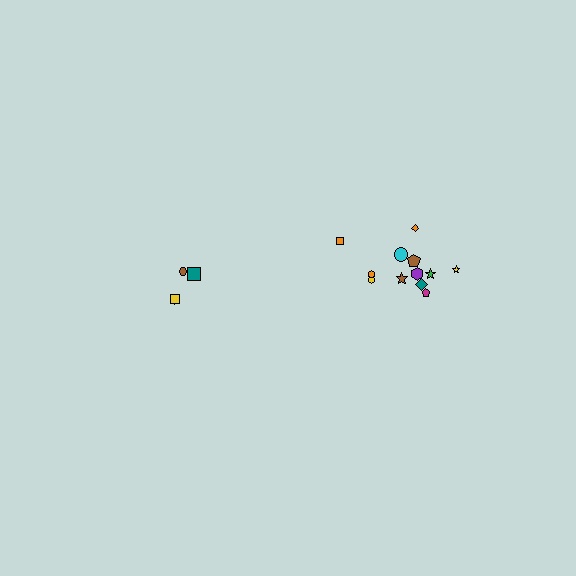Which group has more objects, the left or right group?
The right group.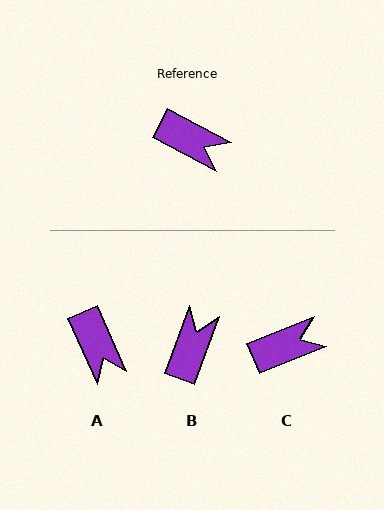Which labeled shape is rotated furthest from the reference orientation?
B, about 98 degrees away.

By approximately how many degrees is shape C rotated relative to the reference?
Approximately 50 degrees counter-clockwise.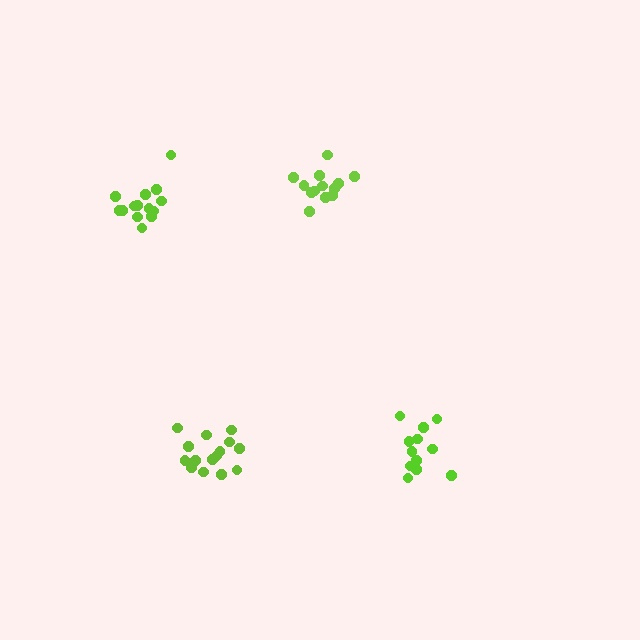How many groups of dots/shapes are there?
There are 4 groups.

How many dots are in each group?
Group 1: 13 dots, Group 2: 12 dots, Group 3: 15 dots, Group 4: 14 dots (54 total).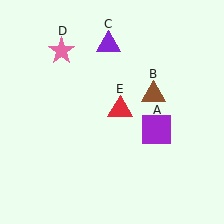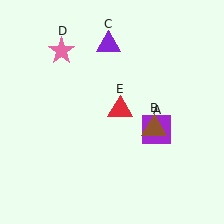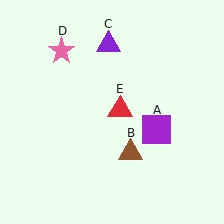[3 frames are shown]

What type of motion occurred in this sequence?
The brown triangle (object B) rotated clockwise around the center of the scene.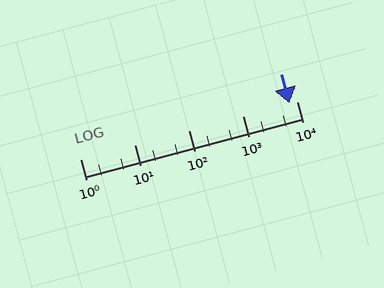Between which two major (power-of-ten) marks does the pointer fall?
The pointer is between 1000 and 10000.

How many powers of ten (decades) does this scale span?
The scale spans 4 decades, from 1 to 10000.